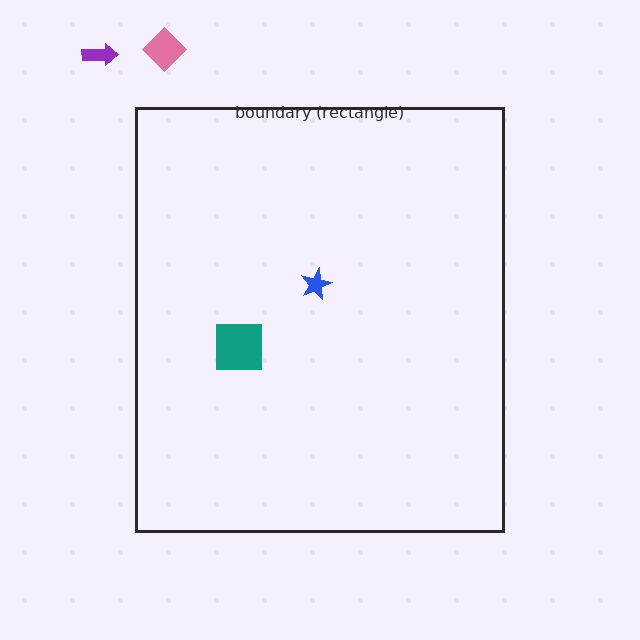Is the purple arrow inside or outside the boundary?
Outside.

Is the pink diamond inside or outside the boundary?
Outside.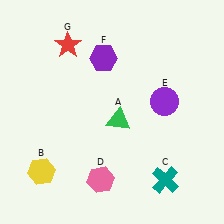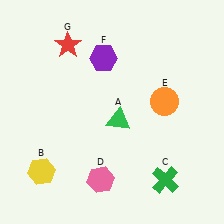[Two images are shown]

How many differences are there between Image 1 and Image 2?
There are 2 differences between the two images.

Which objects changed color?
C changed from teal to green. E changed from purple to orange.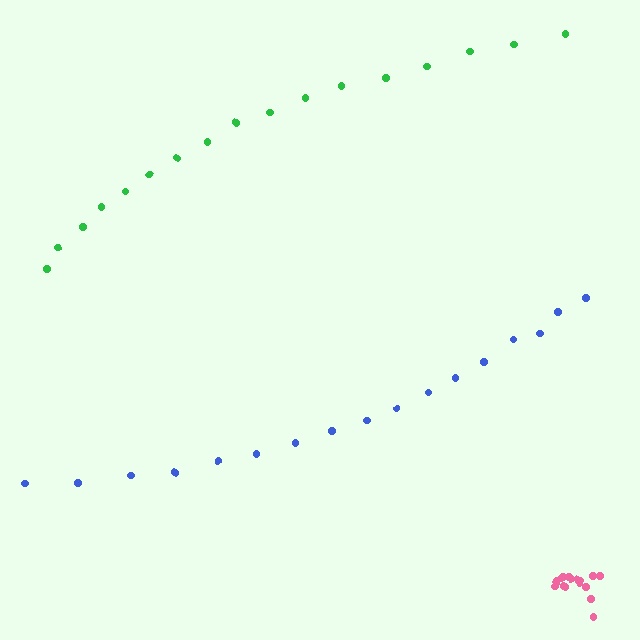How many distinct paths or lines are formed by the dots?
There are 3 distinct paths.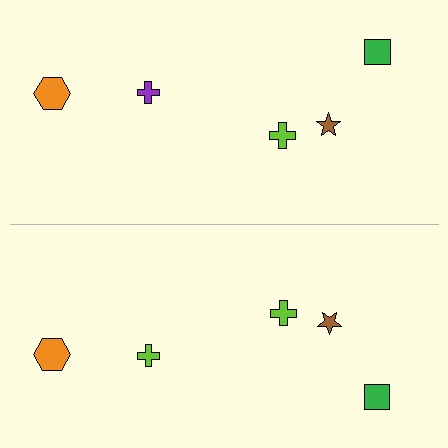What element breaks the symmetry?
The lime cross on the bottom side breaks the symmetry — its mirror counterpart is purple.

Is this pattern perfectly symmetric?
No, the pattern is not perfectly symmetric. The lime cross on the bottom side breaks the symmetry — its mirror counterpart is purple.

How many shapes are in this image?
There are 10 shapes in this image.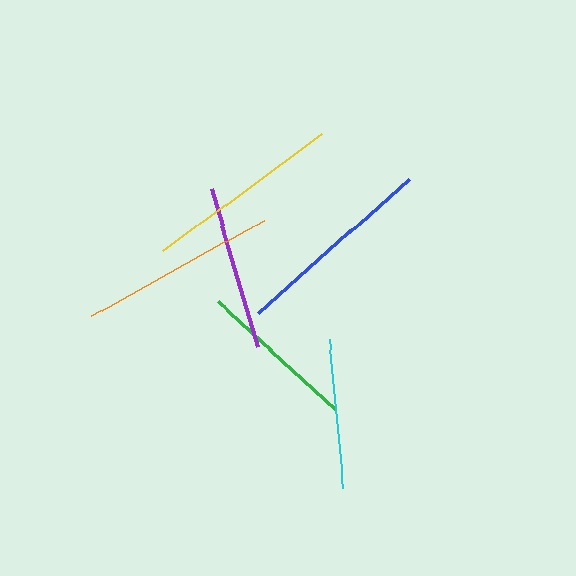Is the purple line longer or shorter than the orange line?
The orange line is longer than the purple line.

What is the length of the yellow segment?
The yellow segment is approximately 197 pixels long.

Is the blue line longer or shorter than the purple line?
The blue line is longer than the purple line.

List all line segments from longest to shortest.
From longest to shortest: blue, orange, yellow, purple, green, cyan.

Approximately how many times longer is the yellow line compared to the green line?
The yellow line is approximately 1.2 times the length of the green line.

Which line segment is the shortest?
The cyan line is the shortest at approximately 149 pixels.